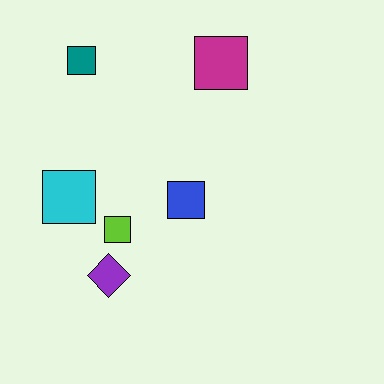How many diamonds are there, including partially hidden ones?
There is 1 diamond.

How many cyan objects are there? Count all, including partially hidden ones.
There is 1 cyan object.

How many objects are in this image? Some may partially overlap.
There are 6 objects.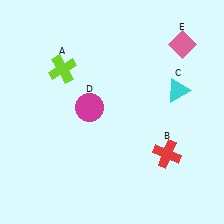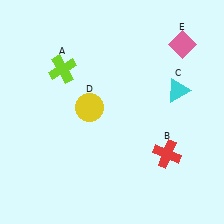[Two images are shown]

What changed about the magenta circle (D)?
In Image 1, D is magenta. In Image 2, it changed to yellow.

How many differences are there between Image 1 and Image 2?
There is 1 difference between the two images.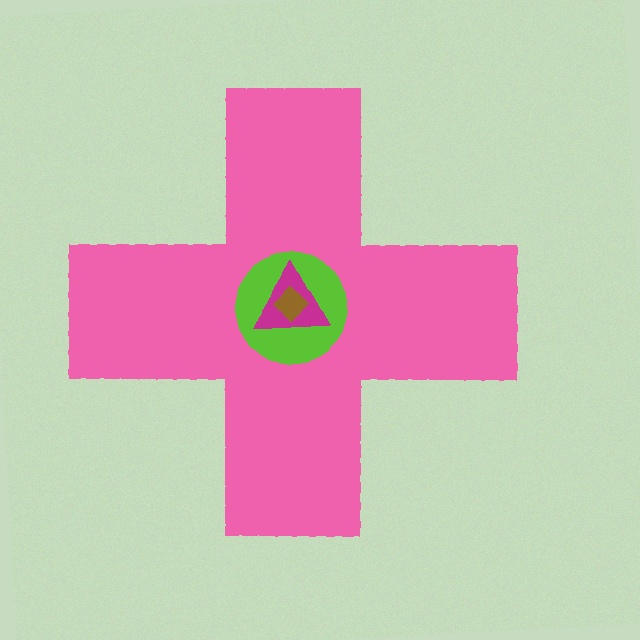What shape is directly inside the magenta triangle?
The brown diamond.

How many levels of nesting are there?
4.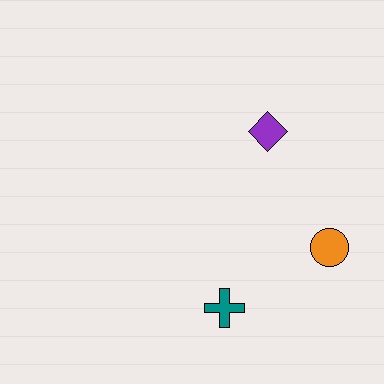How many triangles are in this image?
There are no triangles.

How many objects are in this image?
There are 3 objects.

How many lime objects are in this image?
There are no lime objects.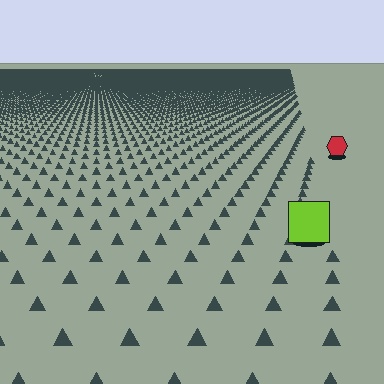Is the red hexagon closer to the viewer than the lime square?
No. The lime square is closer — you can tell from the texture gradient: the ground texture is coarser near it.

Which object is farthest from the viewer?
The red hexagon is farthest from the viewer. It appears smaller and the ground texture around it is denser.